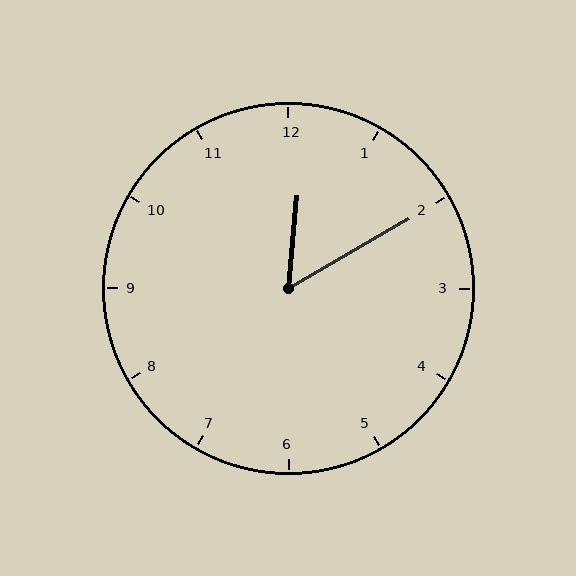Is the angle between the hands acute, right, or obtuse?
It is acute.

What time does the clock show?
12:10.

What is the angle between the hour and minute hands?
Approximately 55 degrees.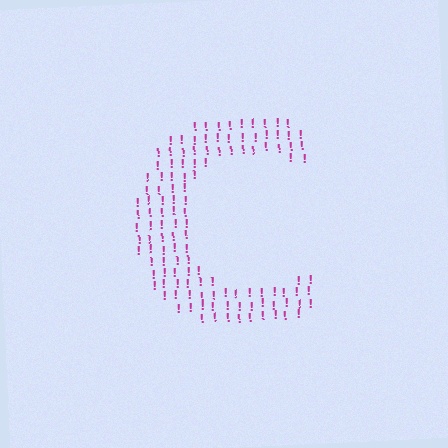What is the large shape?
The large shape is the letter C.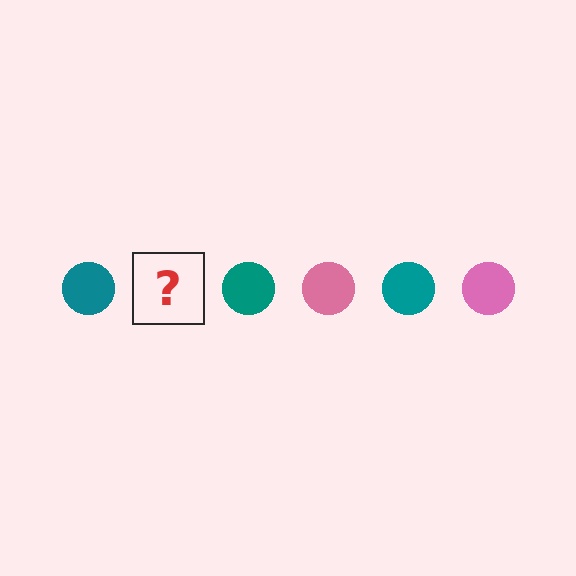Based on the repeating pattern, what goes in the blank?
The blank should be a pink circle.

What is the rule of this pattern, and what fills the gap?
The rule is that the pattern cycles through teal, pink circles. The gap should be filled with a pink circle.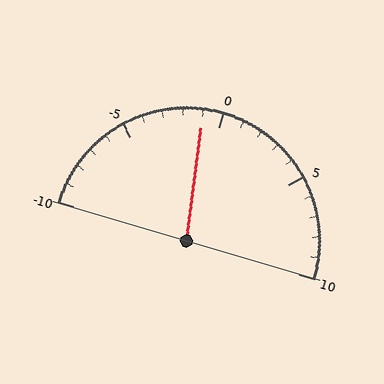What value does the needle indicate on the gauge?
The needle indicates approximately -1.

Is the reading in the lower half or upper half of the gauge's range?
The reading is in the lower half of the range (-10 to 10).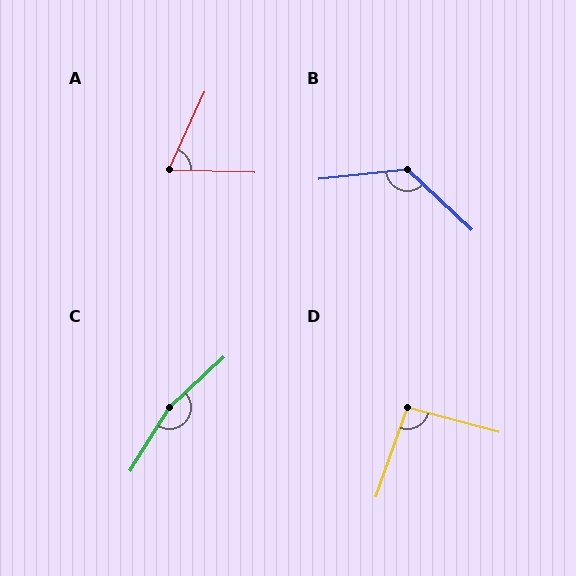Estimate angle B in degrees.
Approximately 131 degrees.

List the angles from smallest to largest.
A (67°), D (95°), B (131°), C (164°).